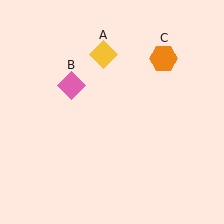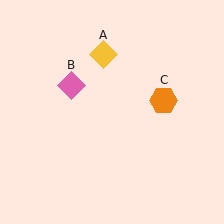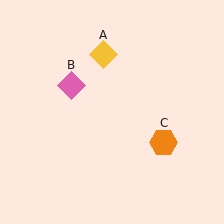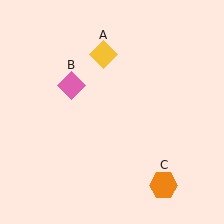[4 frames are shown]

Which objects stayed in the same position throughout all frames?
Yellow diamond (object A) and pink diamond (object B) remained stationary.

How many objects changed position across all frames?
1 object changed position: orange hexagon (object C).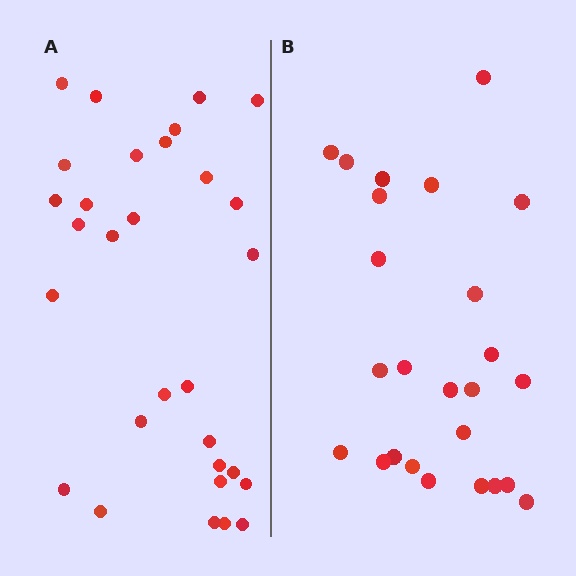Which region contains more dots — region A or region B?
Region A (the left region) has more dots.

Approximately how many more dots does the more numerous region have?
Region A has about 5 more dots than region B.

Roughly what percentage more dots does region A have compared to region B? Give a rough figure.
About 20% more.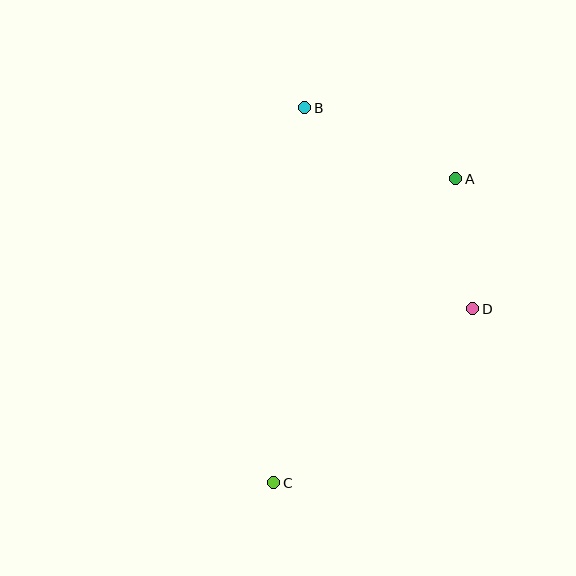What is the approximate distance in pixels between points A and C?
The distance between A and C is approximately 354 pixels.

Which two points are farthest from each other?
Points B and C are farthest from each other.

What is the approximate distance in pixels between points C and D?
The distance between C and D is approximately 265 pixels.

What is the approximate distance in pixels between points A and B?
The distance between A and B is approximately 167 pixels.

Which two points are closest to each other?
Points A and D are closest to each other.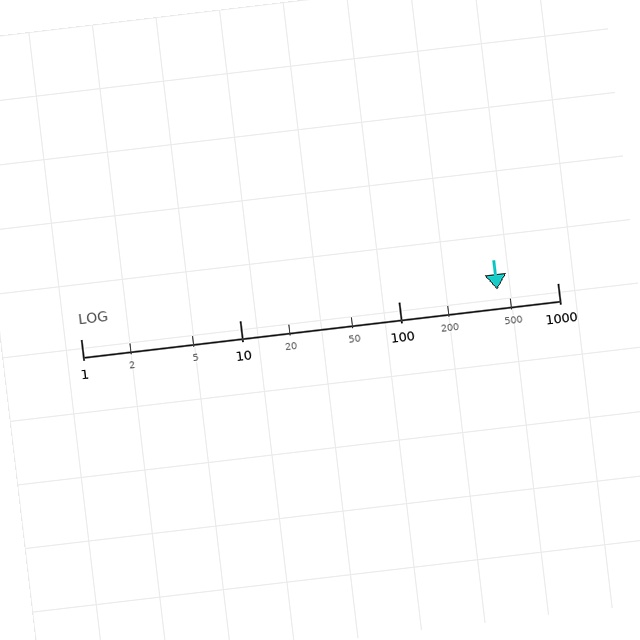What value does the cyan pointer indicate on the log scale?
The pointer indicates approximately 420.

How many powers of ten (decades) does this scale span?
The scale spans 3 decades, from 1 to 1000.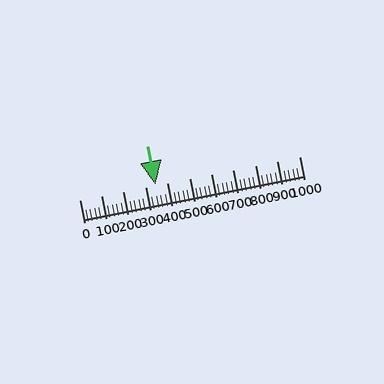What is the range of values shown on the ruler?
The ruler shows values from 0 to 1000.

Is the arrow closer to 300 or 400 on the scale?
The arrow is closer to 300.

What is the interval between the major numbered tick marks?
The major tick marks are spaced 100 units apart.